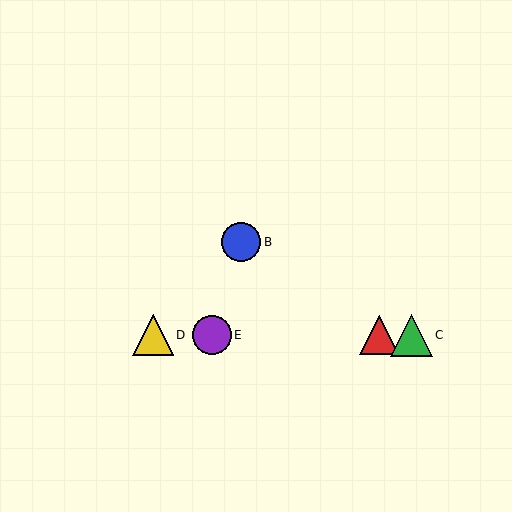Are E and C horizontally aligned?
Yes, both are at y≈335.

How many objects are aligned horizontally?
4 objects (A, C, D, E) are aligned horizontally.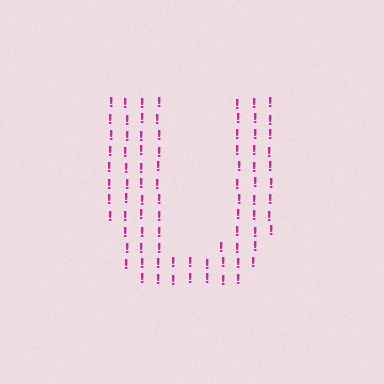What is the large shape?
The large shape is the letter U.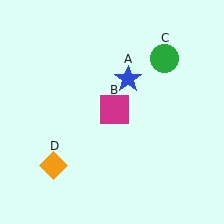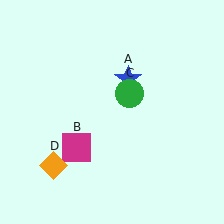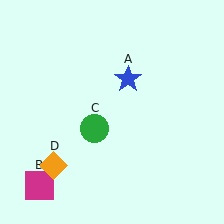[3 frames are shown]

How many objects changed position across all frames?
2 objects changed position: magenta square (object B), green circle (object C).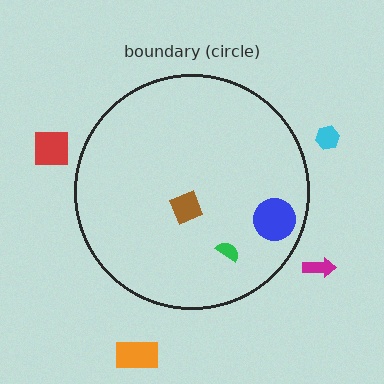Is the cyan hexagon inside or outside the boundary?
Outside.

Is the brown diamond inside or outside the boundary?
Inside.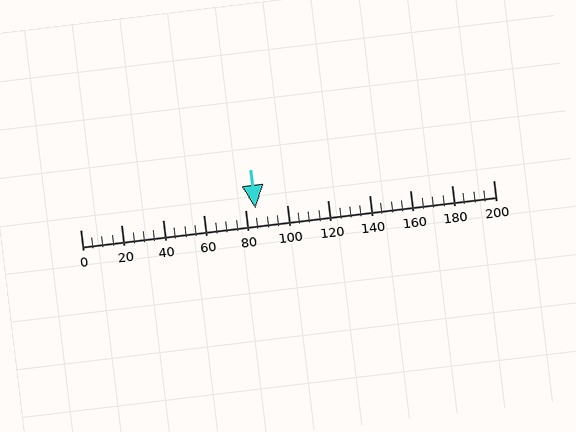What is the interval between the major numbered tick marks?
The major tick marks are spaced 20 units apart.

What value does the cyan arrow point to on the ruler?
The cyan arrow points to approximately 85.